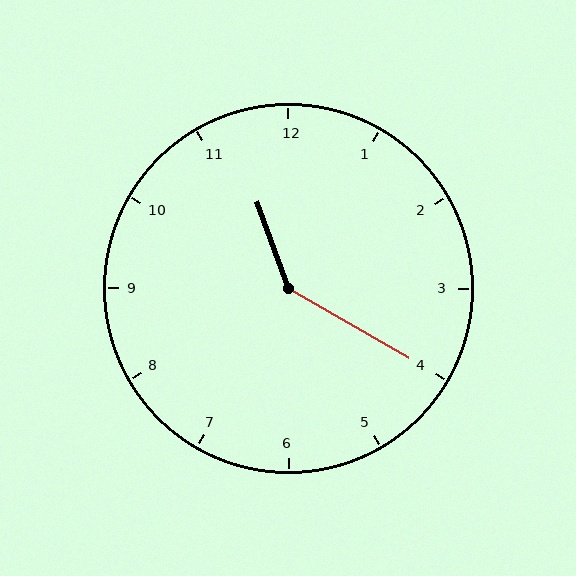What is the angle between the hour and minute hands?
Approximately 140 degrees.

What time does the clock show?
11:20.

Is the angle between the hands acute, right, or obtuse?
It is obtuse.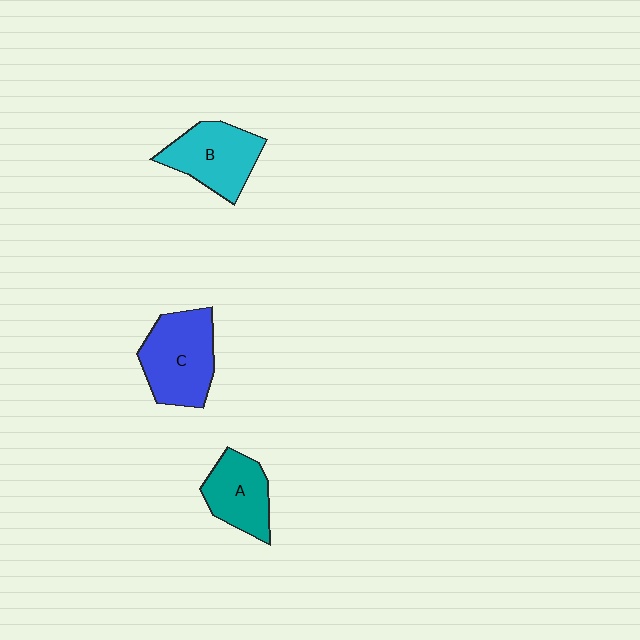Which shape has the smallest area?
Shape A (teal).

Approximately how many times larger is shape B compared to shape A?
Approximately 1.2 times.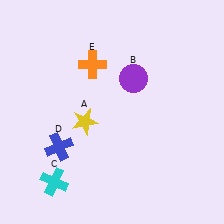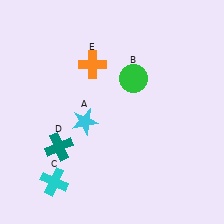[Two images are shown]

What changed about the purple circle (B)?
In Image 1, B is purple. In Image 2, it changed to green.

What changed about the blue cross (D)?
In Image 1, D is blue. In Image 2, it changed to teal.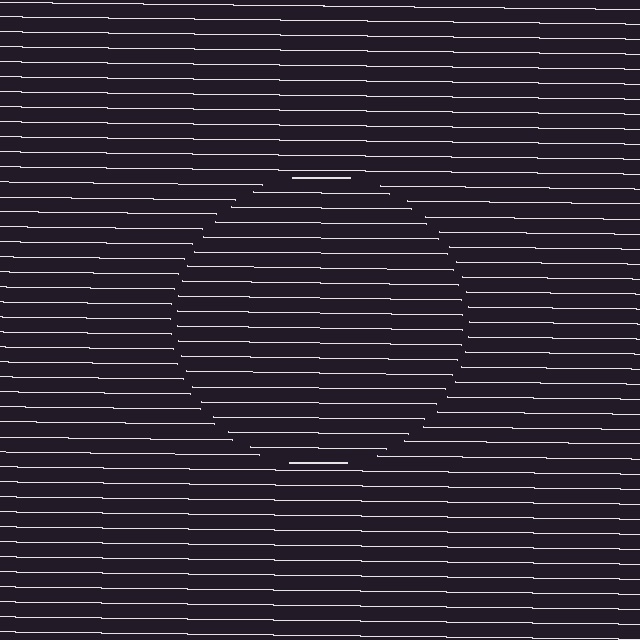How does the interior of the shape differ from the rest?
The interior of the shape contains the same grating, shifted by half a period — the contour is defined by the phase discontinuity where line-ends from the inner and outer gratings abut.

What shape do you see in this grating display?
An illusory circle. The interior of the shape contains the same grating, shifted by half a period — the contour is defined by the phase discontinuity where line-ends from the inner and outer gratings abut.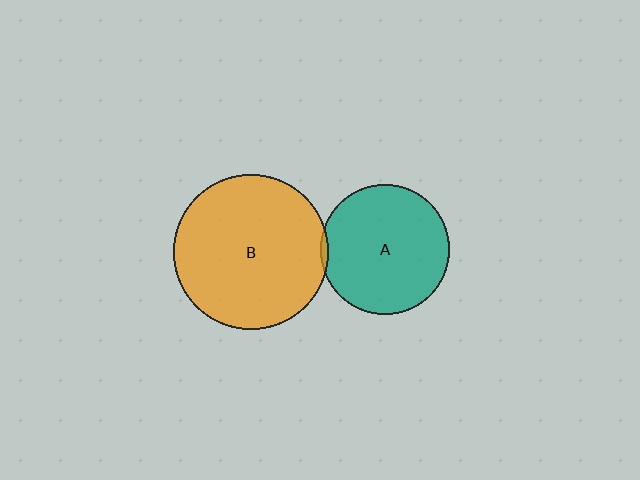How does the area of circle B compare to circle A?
Approximately 1.4 times.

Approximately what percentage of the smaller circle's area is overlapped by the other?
Approximately 5%.